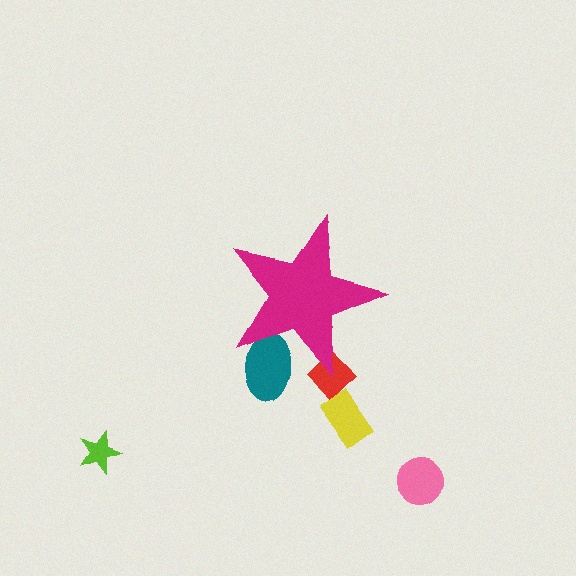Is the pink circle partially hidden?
No, the pink circle is fully visible.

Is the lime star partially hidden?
No, the lime star is fully visible.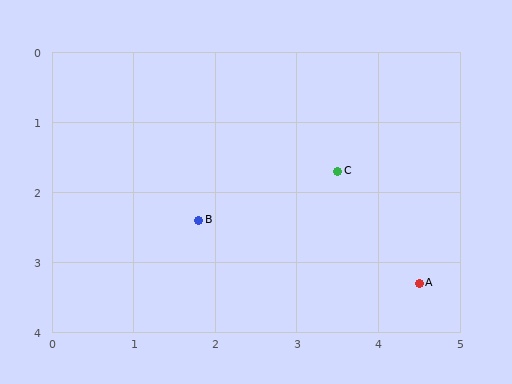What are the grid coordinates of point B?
Point B is at approximately (1.8, 2.4).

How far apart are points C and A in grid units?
Points C and A are about 1.9 grid units apart.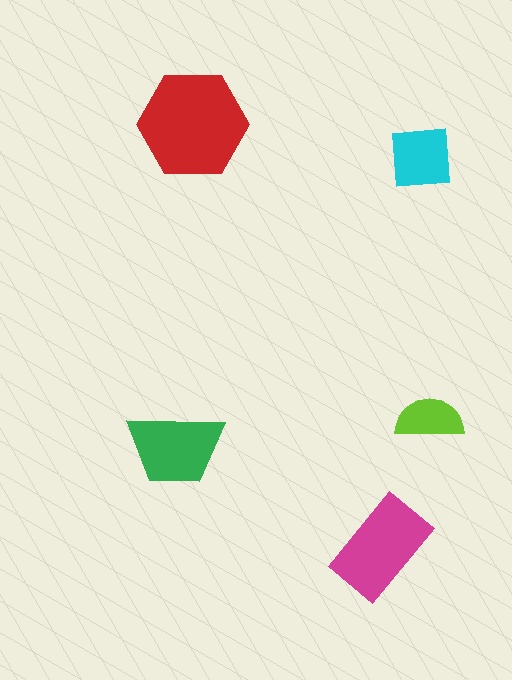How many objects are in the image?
There are 5 objects in the image.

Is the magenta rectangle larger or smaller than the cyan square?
Larger.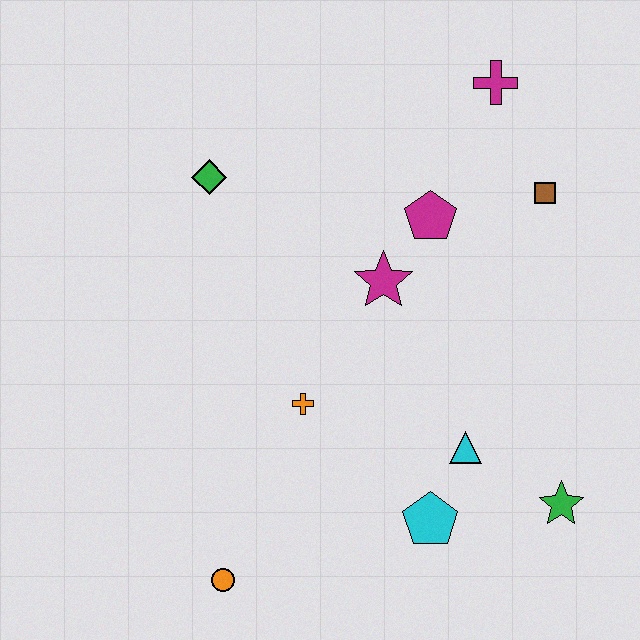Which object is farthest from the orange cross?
The magenta cross is farthest from the orange cross.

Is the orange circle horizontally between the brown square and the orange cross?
No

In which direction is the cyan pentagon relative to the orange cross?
The cyan pentagon is to the right of the orange cross.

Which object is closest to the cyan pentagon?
The cyan triangle is closest to the cyan pentagon.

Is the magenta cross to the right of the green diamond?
Yes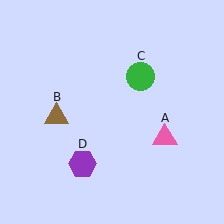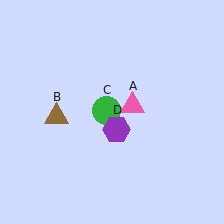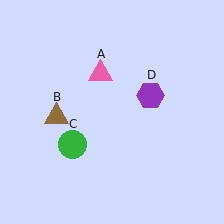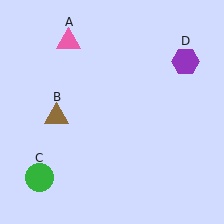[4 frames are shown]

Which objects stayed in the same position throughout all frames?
Brown triangle (object B) remained stationary.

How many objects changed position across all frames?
3 objects changed position: pink triangle (object A), green circle (object C), purple hexagon (object D).